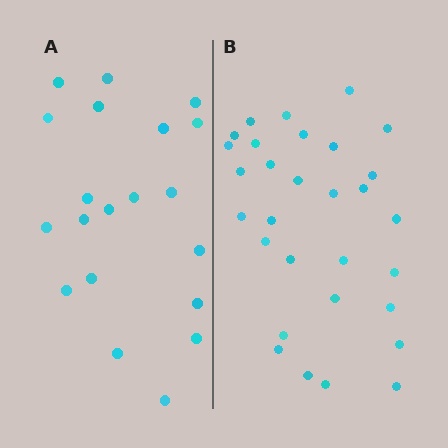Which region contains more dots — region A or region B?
Region B (the right region) has more dots.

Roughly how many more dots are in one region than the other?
Region B has roughly 10 or so more dots than region A.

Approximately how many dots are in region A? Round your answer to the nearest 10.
About 20 dots.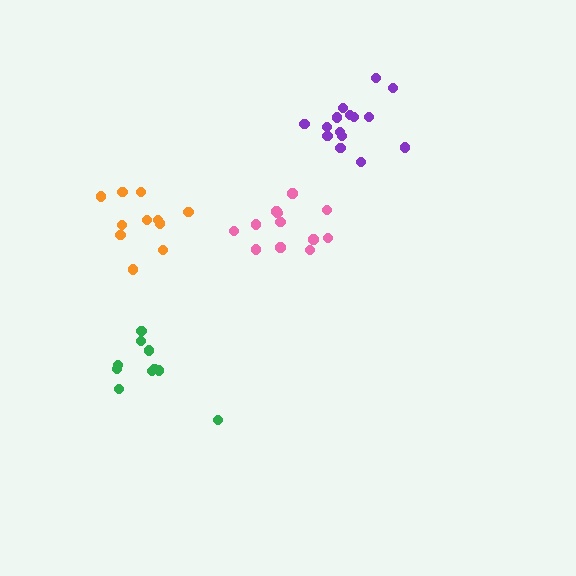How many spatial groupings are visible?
There are 4 spatial groupings.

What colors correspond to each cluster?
The clusters are colored: green, purple, orange, pink.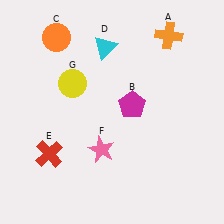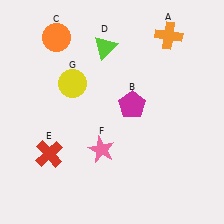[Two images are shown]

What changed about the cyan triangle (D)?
In Image 1, D is cyan. In Image 2, it changed to lime.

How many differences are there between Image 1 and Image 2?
There is 1 difference between the two images.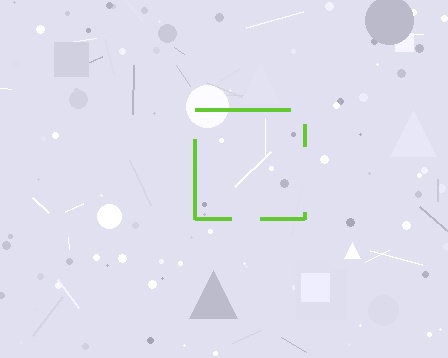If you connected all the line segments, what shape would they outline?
They would outline a square.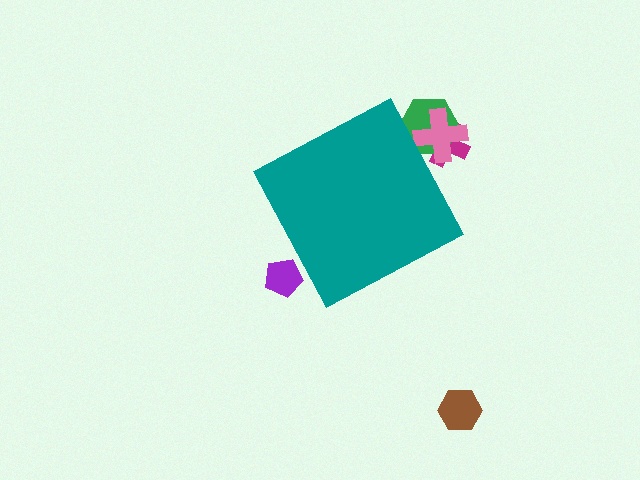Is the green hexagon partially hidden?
Yes, the green hexagon is partially hidden behind the teal diamond.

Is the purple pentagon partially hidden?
Yes, the purple pentagon is partially hidden behind the teal diamond.